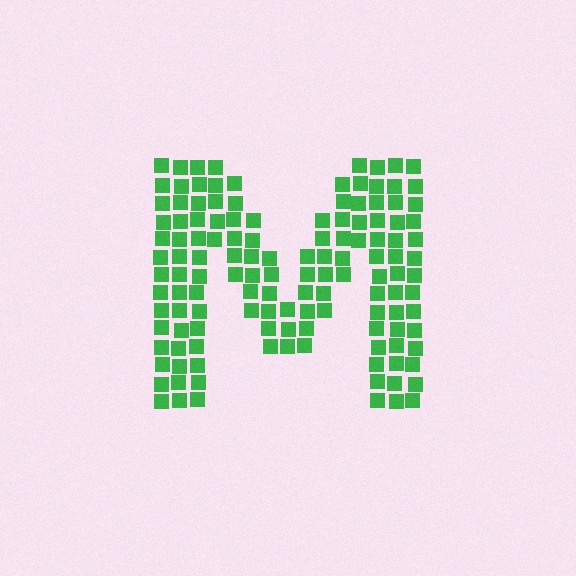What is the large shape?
The large shape is the letter M.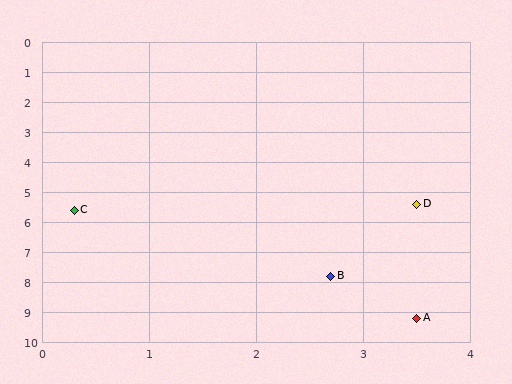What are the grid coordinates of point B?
Point B is at approximately (2.7, 7.8).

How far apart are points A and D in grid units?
Points A and D are about 3.8 grid units apart.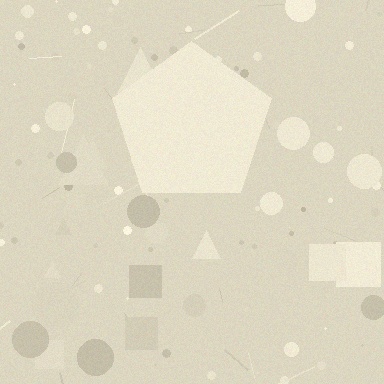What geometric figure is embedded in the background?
A pentagon is embedded in the background.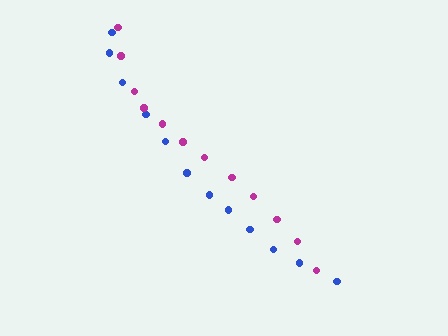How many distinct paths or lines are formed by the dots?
There are 2 distinct paths.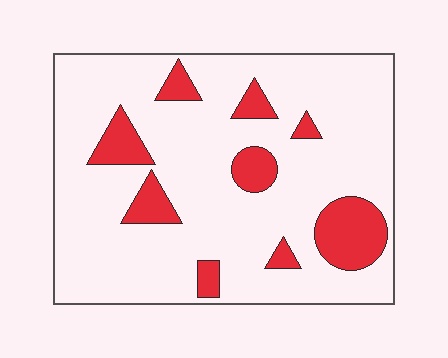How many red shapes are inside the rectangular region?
9.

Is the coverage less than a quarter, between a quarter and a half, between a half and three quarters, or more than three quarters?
Less than a quarter.